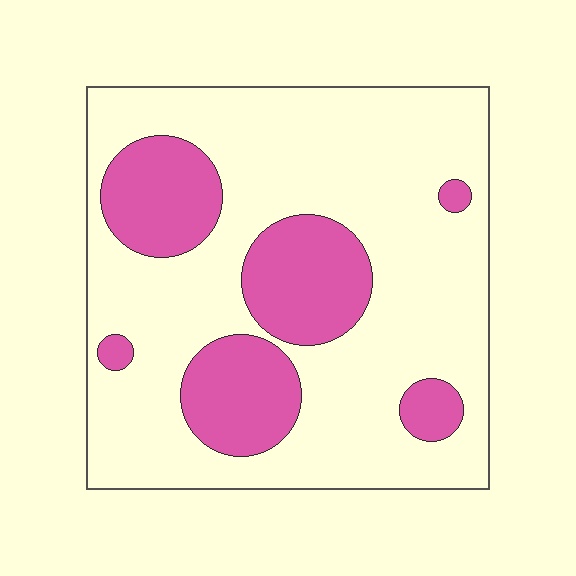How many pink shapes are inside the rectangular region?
6.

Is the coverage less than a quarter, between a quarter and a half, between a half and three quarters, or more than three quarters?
Between a quarter and a half.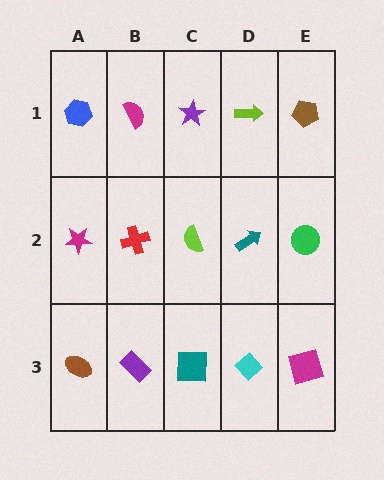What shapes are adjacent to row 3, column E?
A green circle (row 2, column E), a cyan diamond (row 3, column D).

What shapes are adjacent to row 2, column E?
A brown pentagon (row 1, column E), a magenta square (row 3, column E), a teal arrow (row 2, column D).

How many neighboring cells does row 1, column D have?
3.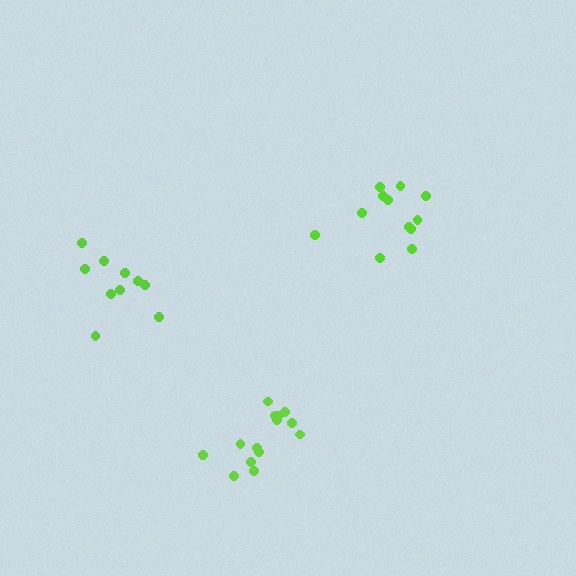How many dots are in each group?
Group 1: 12 dots, Group 2: 10 dots, Group 3: 14 dots (36 total).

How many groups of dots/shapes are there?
There are 3 groups.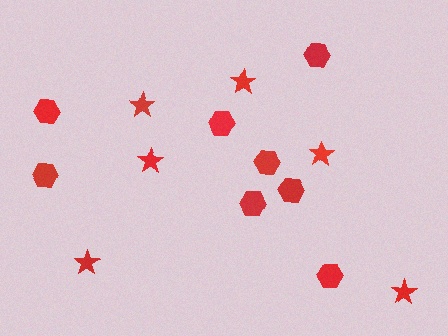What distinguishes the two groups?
There are 2 groups: one group of hexagons (8) and one group of stars (6).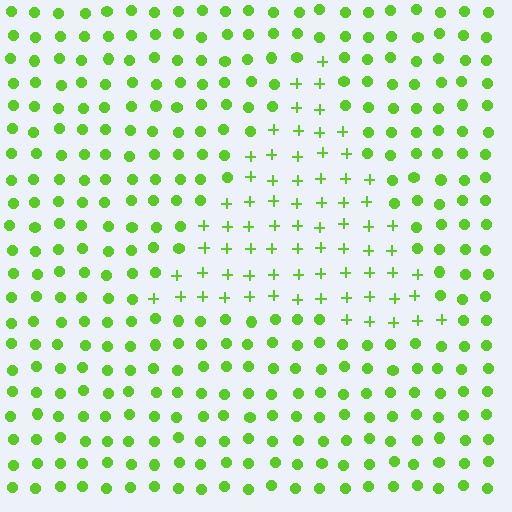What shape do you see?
I see a triangle.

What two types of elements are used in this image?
The image uses plus signs inside the triangle region and circles outside it.